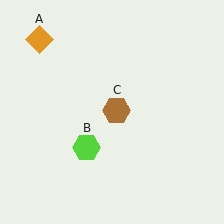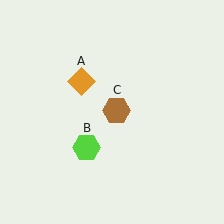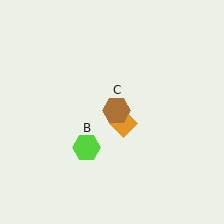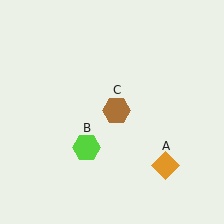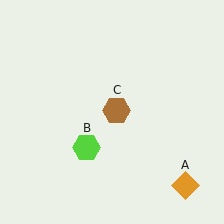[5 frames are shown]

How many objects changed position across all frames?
1 object changed position: orange diamond (object A).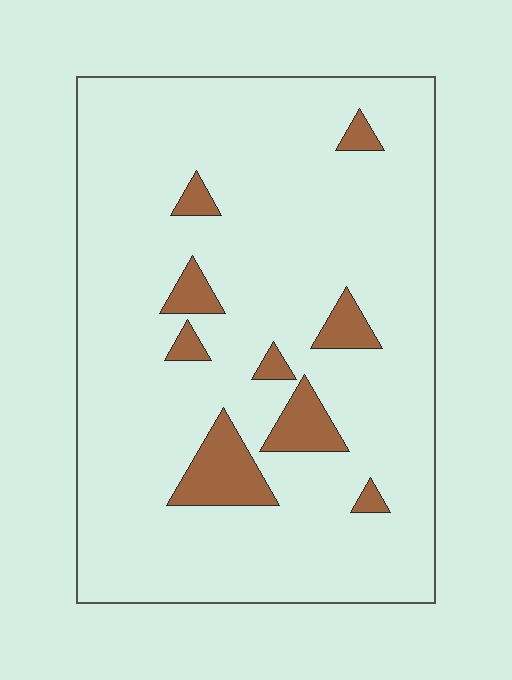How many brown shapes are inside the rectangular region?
9.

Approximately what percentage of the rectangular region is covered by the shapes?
Approximately 10%.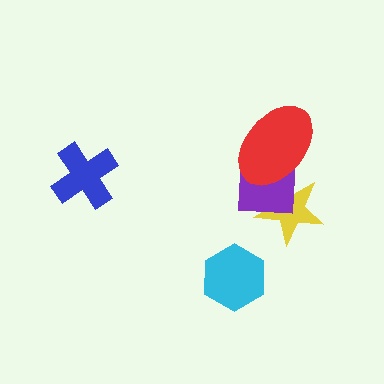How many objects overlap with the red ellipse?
2 objects overlap with the red ellipse.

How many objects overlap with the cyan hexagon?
0 objects overlap with the cyan hexagon.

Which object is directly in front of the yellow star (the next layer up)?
The purple square is directly in front of the yellow star.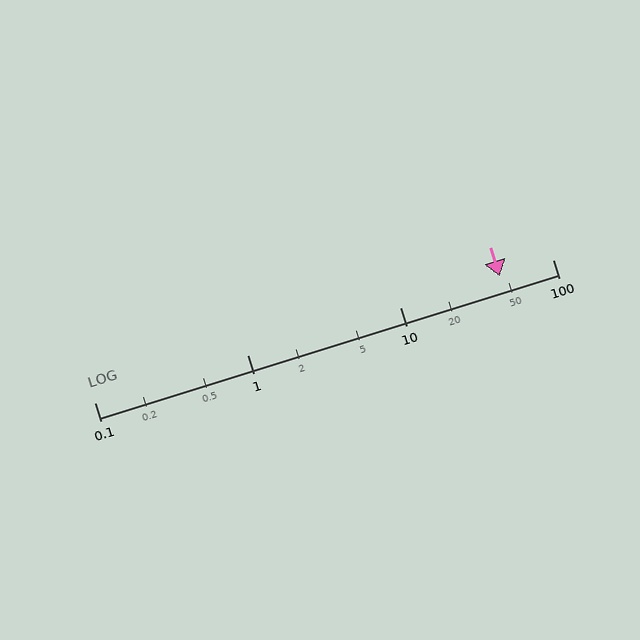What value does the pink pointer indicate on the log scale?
The pointer indicates approximately 45.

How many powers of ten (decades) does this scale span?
The scale spans 3 decades, from 0.1 to 100.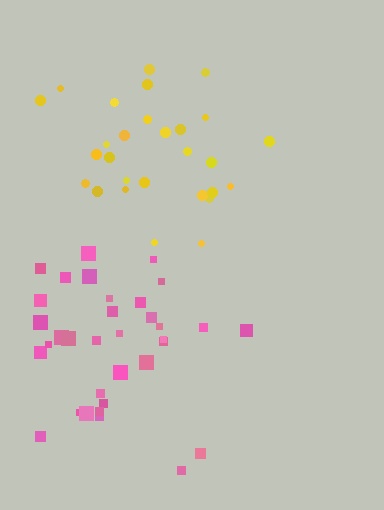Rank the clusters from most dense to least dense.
yellow, pink.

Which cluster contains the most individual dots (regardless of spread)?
Pink (34).